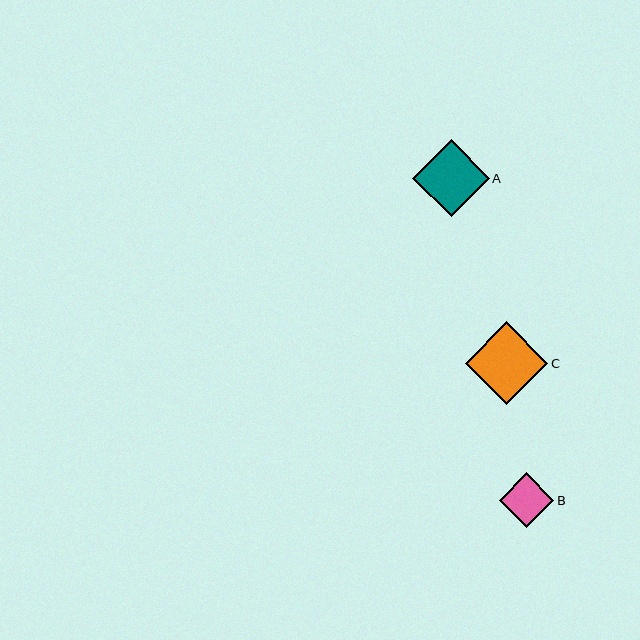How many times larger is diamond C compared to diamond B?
Diamond C is approximately 1.5 times the size of diamond B.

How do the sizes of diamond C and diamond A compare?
Diamond C and diamond A are approximately the same size.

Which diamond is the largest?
Diamond C is the largest with a size of approximately 83 pixels.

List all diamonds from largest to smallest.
From largest to smallest: C, A, B.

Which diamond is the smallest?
Diamond B is the smallest with a size of approximately 55 pixels.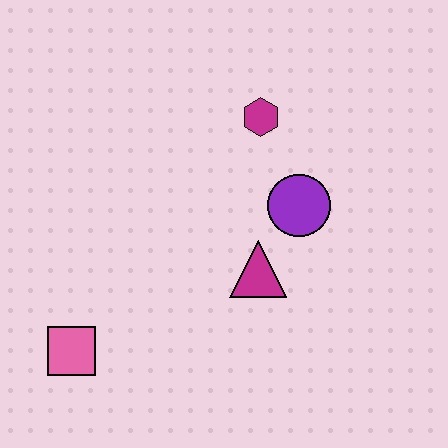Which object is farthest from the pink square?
The magenta hexagon is farthest from the pink square.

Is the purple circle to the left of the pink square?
No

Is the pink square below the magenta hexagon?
Yes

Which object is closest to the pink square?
The magenta triangle is closest to the pink square.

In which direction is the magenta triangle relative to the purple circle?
The magenta triangle is below the purple circle.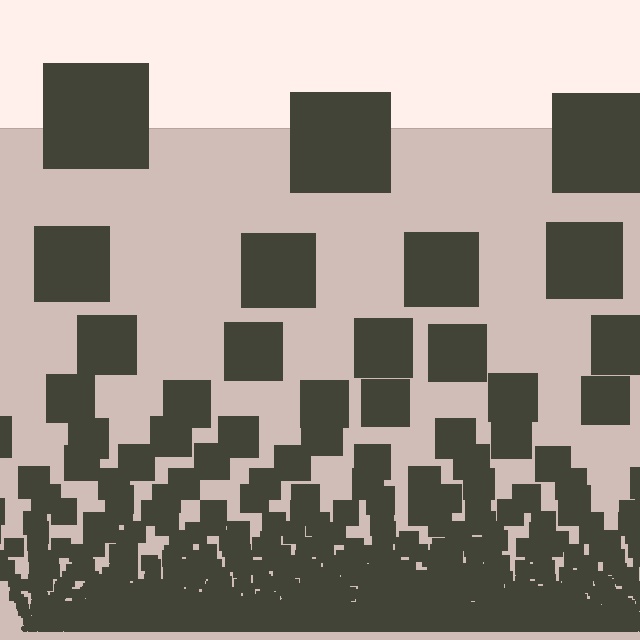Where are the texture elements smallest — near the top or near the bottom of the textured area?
Near the bottom.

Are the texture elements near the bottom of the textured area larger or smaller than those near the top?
Smaller. The gradient is inverted — elements near the bottom are smaller and denser.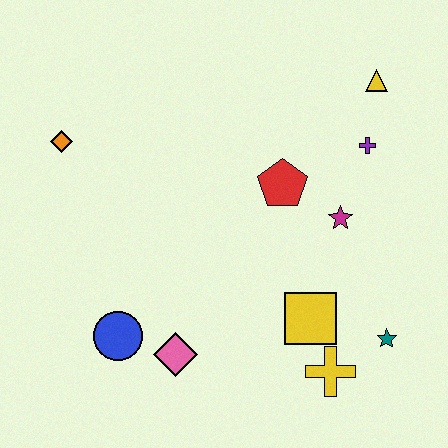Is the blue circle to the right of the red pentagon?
No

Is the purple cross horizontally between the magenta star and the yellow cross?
No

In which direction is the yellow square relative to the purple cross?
The yellow square is below the purple cross.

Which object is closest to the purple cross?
The yellow triangle is closest to the purple cross.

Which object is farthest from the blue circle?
The yellow triangle is farthest from the blue circle.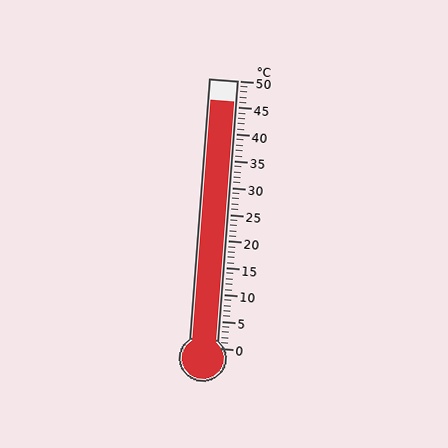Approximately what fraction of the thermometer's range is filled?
The thermometer is filled to approximately 90% of its range.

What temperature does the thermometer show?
The thermometer shows approximately 46°C.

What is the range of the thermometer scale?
The thermometer scale ranges from 0°C to 50°C.